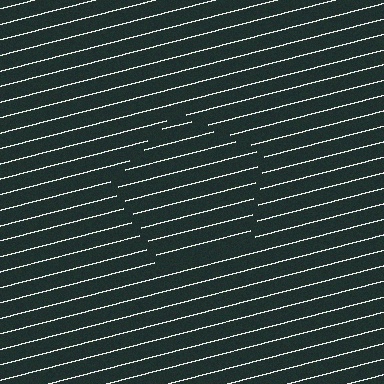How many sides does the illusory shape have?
5 sides — the line-ends trace a pentagon.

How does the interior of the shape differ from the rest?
The interior of the shape contains the same grating, shifted by half a period — the contour is defined by the phase discontinuity where line-ends from the inner and outer gratings abut.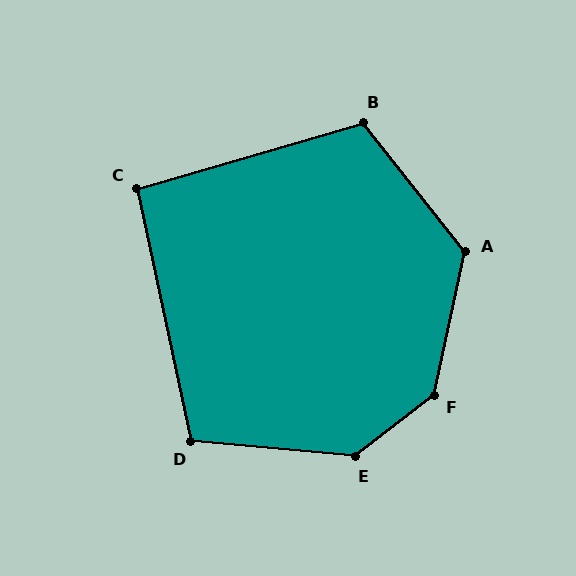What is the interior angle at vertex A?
Approximately 129 degrees (obtuse).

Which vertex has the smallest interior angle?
C, at approximately 94 degrees.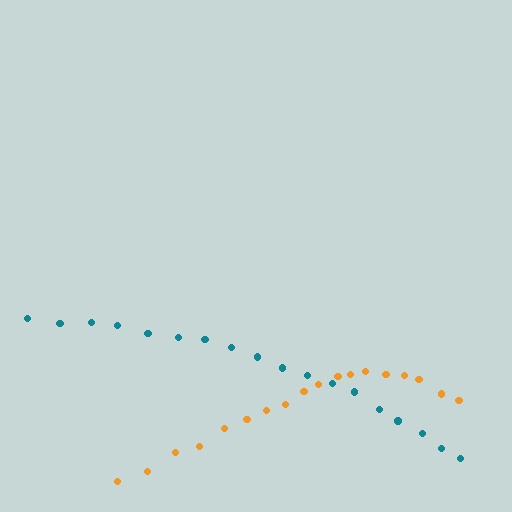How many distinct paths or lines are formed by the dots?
There are 2 distinct paths.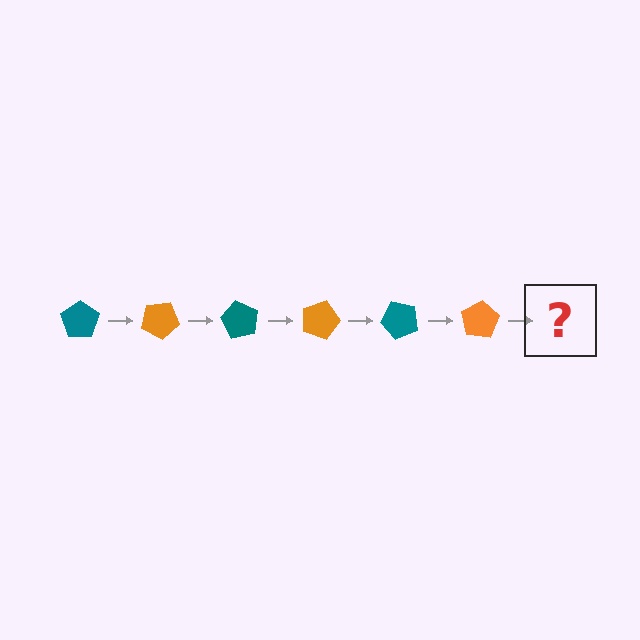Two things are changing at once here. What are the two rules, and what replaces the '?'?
The two rules are that it rotates 30 degrees each step and the color cycles through teal and orange. The '?' should be a teal pentagon, rotated 180 degrees from the start.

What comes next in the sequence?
The next element should be a teal pentagon, rotated 180 degrees from the start.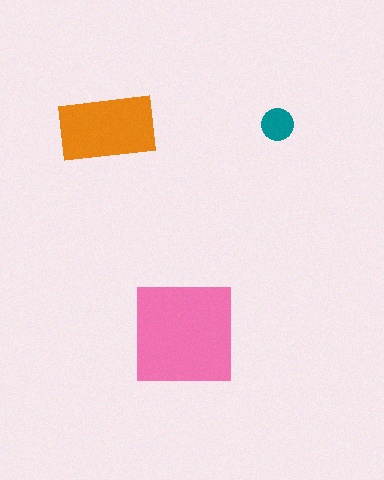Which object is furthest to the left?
The orange rectangle is leftmost.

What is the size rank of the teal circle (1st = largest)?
3rd.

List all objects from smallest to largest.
The teal circle, the orange rectangle, the pink square.